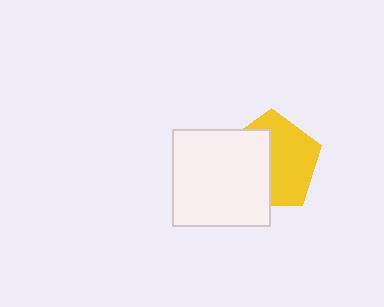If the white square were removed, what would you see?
You would see the complete yellow pentagon.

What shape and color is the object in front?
The object in front is a white square.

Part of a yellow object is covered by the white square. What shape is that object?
It is a pentagon.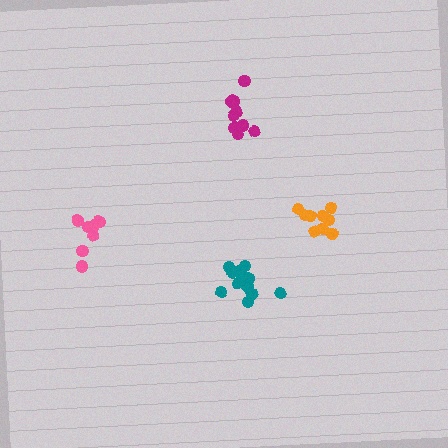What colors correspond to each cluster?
The clusters are colored: pink, teal, magenta, orange.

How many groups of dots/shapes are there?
There are 4 groups.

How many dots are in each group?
Group 1: 9 dots, Group 2: 12 dots, Group 3: 9 dots, Group 4: 9 dots (39 total).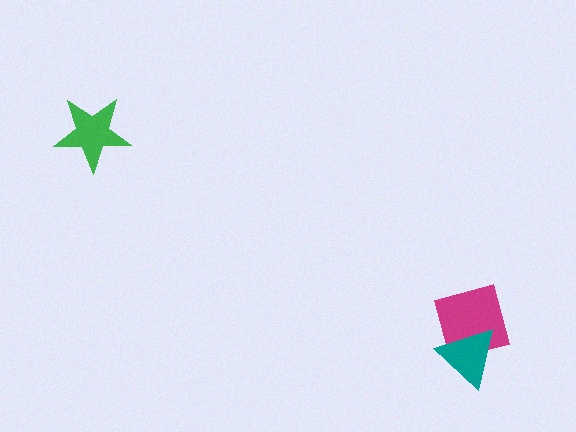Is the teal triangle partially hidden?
No, no other shape covers it.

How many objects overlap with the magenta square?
1 object overlaps with the magenta square.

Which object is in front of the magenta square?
The teal triangle is in front of the magenta square.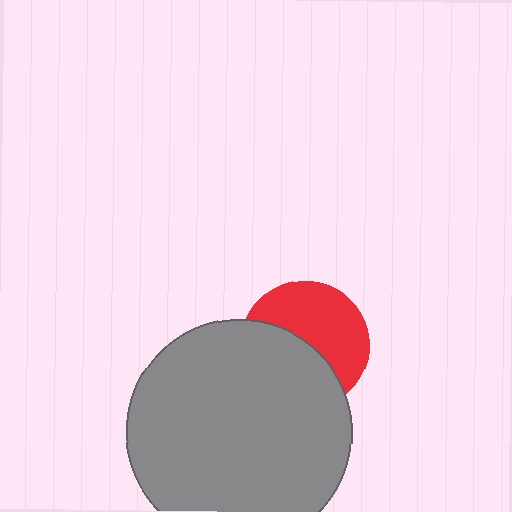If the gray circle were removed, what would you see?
You would see the complete red circle.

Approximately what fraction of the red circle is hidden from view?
Roughly 48% of the red circle is hidden behind the gray circle.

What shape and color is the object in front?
The object in front is a gray circle.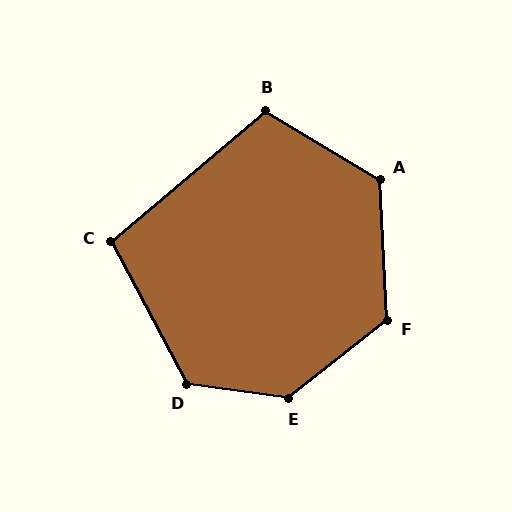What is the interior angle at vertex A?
Approximately 124 degrees (obtuse).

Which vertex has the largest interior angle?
E, at approximately 134 degrees.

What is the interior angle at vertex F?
Approximately 126 degrees (obtuse).